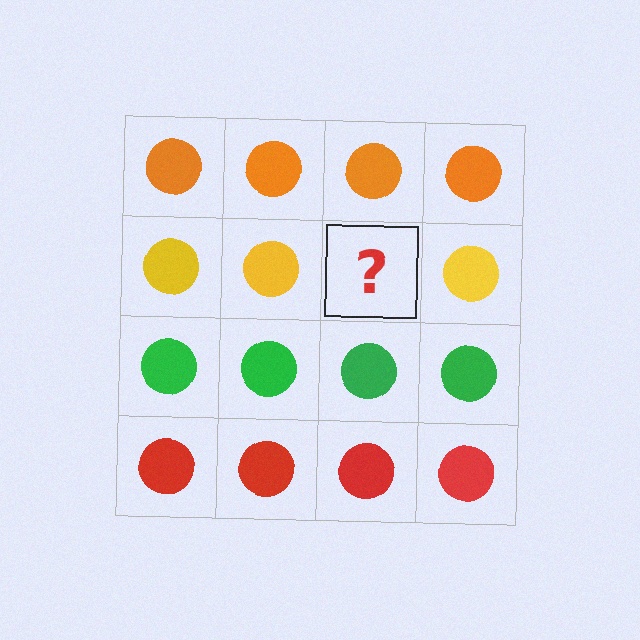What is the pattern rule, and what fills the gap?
The rule is that each row has a consistent color. The gap should be filled with a yellow circle.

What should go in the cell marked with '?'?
The missing cell should contain a yellow circle.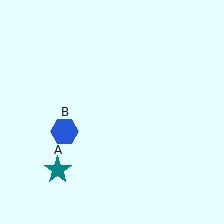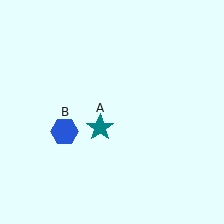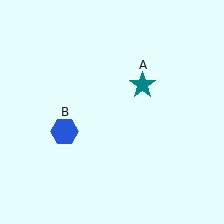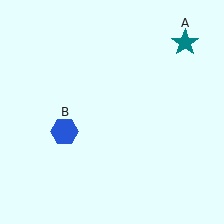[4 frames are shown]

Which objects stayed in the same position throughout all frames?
Blue hexagon (object B) remained stationary.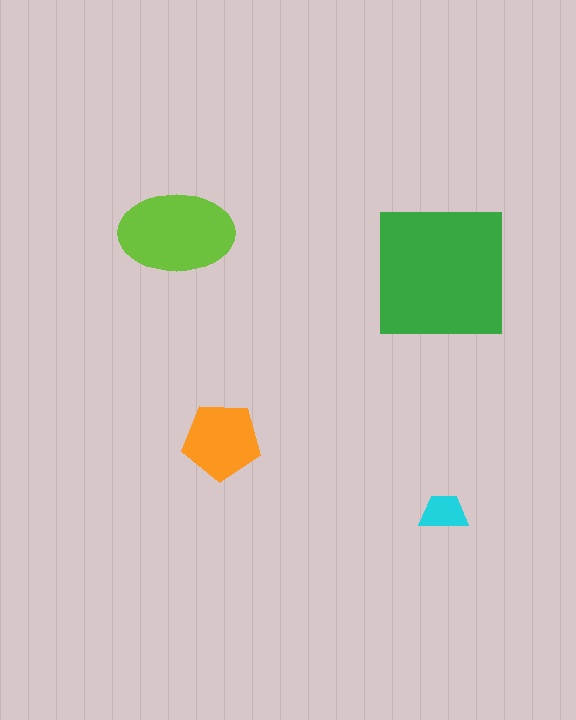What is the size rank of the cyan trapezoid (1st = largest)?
4th.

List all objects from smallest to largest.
The cyan trapezoid, the orange pentagon, the lime ellipse, the green square.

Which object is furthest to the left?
The lime ellipse is leftmost.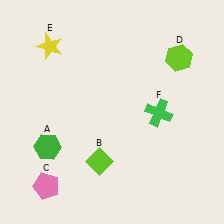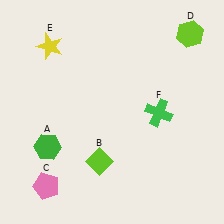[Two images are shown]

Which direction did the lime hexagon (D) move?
The lime hexagon (D) moved up.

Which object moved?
The lime hexagon (D) moved up.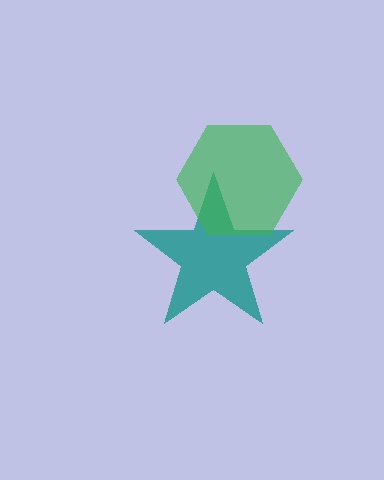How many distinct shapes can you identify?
There are 2 distinct shapes: a teal star, a green hexagon.